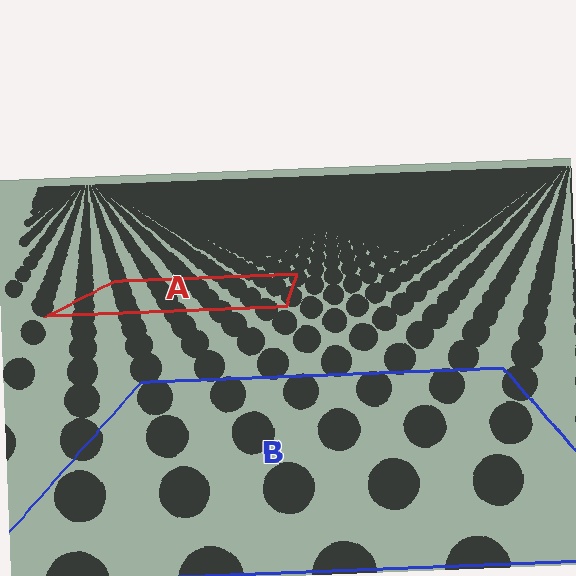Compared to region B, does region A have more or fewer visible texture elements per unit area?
Region A has more texture elements per unit area — they are packed more densely because it is farther away.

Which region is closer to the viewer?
Region B is closer. The texture elements there are larger and more spread out.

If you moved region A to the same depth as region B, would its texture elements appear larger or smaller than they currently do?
They would appear larger. At a closer depth, the same texture elements are projected at a bigger on-screen size.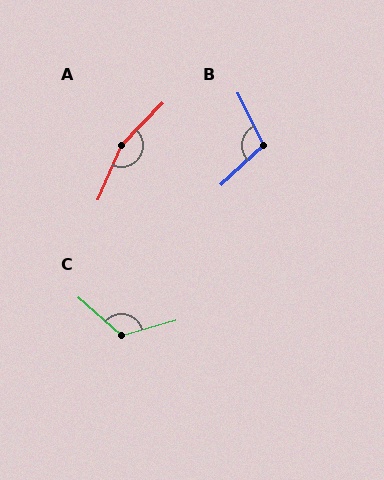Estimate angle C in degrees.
Approximately 123 degrees.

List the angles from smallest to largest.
B (107°), C (123°), A (159°).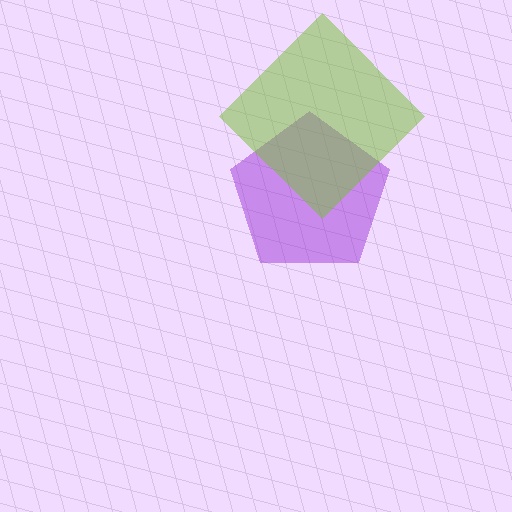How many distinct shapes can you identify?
There are 2 distinct shapes: a purple pentagon, a lime diamond.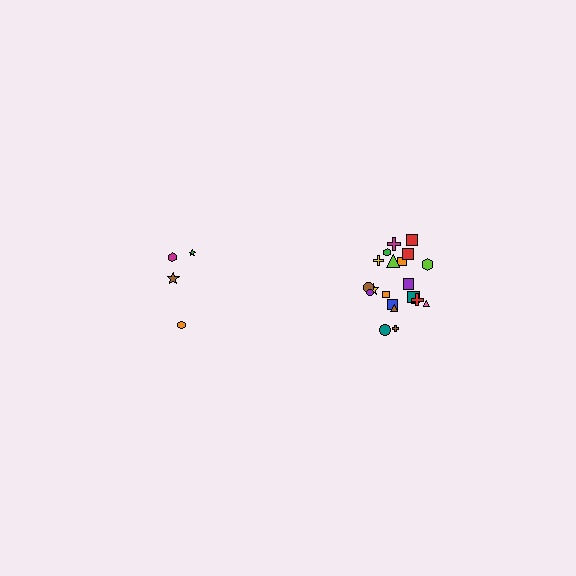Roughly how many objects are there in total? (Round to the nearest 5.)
Roughly 25 objects in total.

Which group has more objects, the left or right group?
The right group.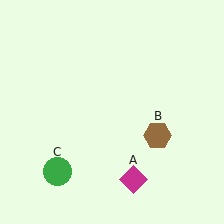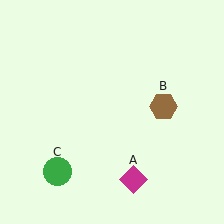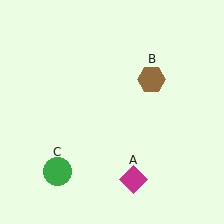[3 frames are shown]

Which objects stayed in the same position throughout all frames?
Magenta diamond (object A) and green circle (object C) remained stationary.